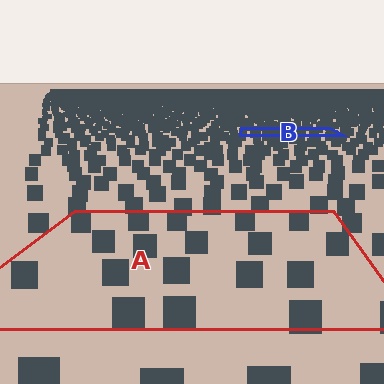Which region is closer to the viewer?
Region A is closer. The texture elements there are larger and more spread out.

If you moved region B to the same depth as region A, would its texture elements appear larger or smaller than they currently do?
They would appear larger. At a closer depth, the same texture elements are projected at a bigger on-screen size.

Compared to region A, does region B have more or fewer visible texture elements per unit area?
Region B has more texture elements per unit area — they are packed more densely because it is farther away.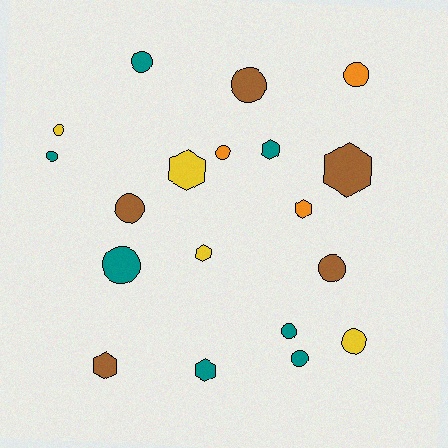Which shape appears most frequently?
Circle, with 12 objects.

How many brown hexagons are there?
There are 2 brown hexagons.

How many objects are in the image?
There are 19 objects.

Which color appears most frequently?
Teal, with 7 objects.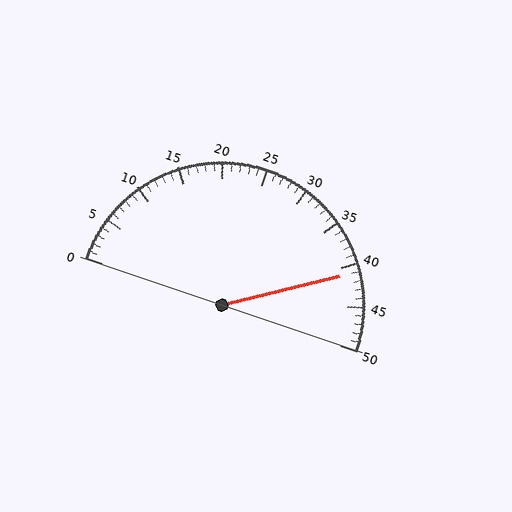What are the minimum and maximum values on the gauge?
The gauge ranges from 0 to 50.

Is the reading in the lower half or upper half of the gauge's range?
The reading is in the upper half of the range (0 to 50).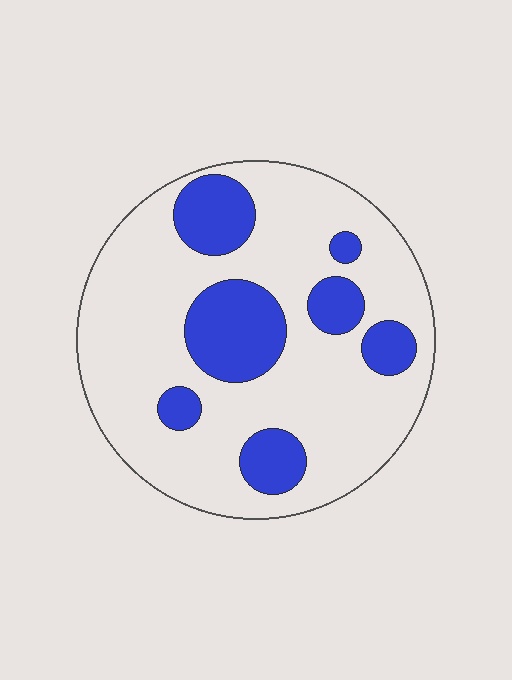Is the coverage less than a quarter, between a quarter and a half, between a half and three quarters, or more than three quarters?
Less than a quarter.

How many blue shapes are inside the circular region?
7.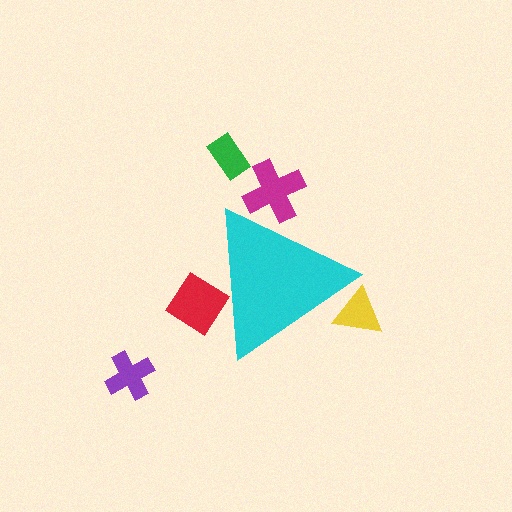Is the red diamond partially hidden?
Yes, the red diamond is partially hidden behind the cyan triangle.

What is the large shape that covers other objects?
A cyan triangle.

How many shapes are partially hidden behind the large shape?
3 shapes are partially hidden.